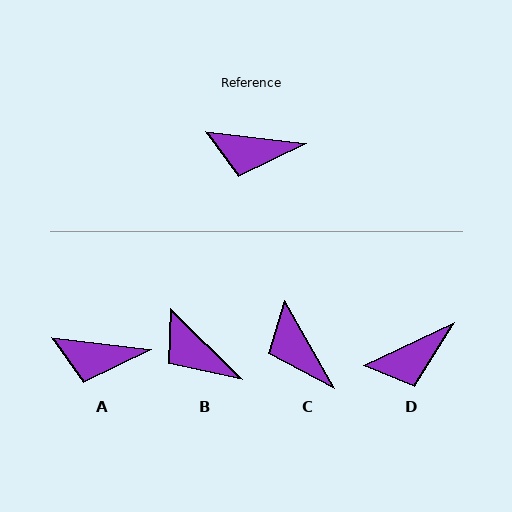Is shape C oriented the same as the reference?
No, it is off by about 54 degrees.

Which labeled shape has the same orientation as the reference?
A.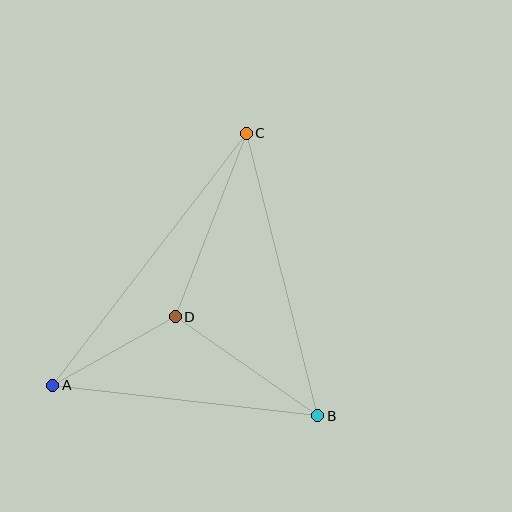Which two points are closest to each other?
Points A and D are closest to each other.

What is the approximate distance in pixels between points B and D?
The distance between B and D is approximately 174 pixels.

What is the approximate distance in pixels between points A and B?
The distance between A and B is approximately 267 pixels.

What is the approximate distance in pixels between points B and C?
The distance between B and C is approximately 292 pixels.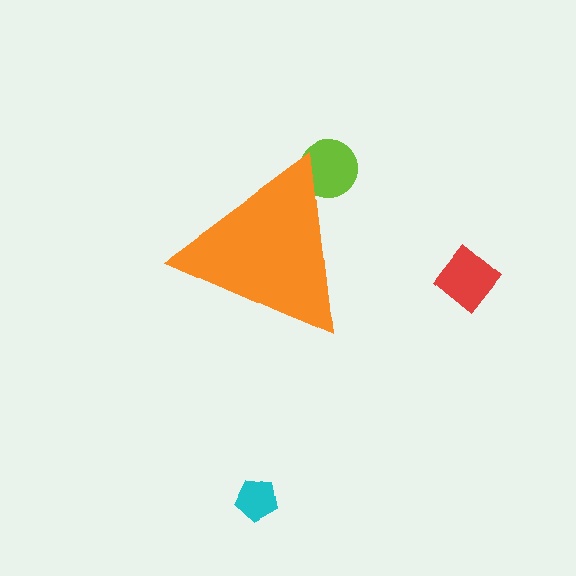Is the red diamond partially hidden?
No, the red diamond is fully visible.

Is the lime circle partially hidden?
Yes, the lime circle is partially hidden behind the orange triangle.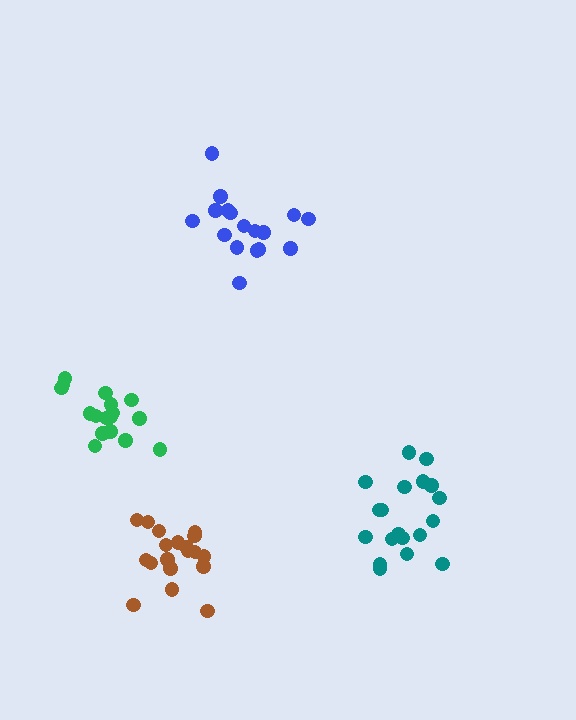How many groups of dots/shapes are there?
There are 4 groups.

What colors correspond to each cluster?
The clusters are colored: teal, brown, green, blue.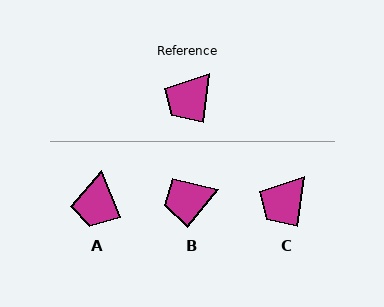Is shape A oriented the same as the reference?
No, it is off by about 30 degrees.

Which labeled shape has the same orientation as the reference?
C.